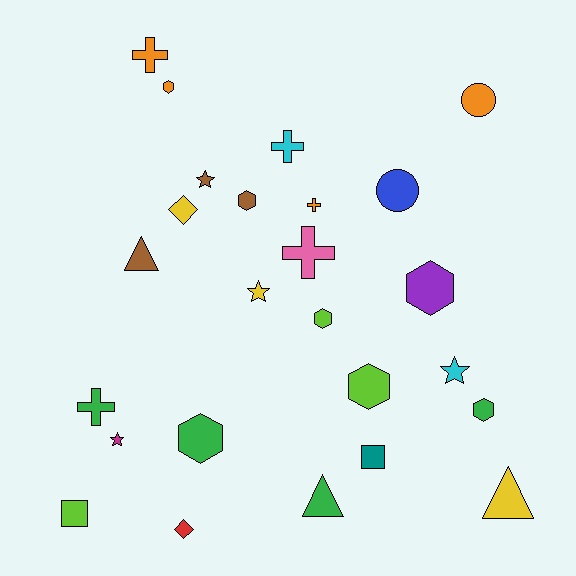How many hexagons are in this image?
There are 7 hexagons.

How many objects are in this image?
There are 25 objects.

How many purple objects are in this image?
There is 1 purple object.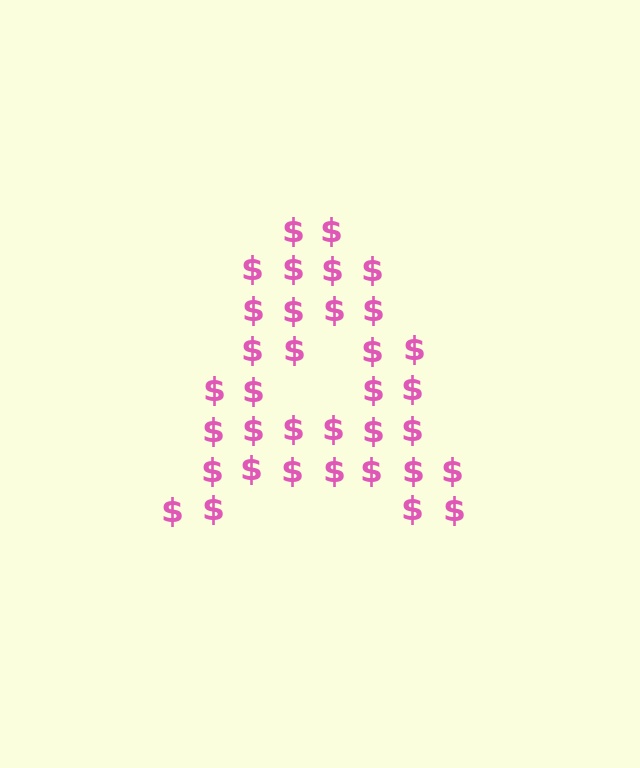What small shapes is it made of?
It is made of small dollar signs.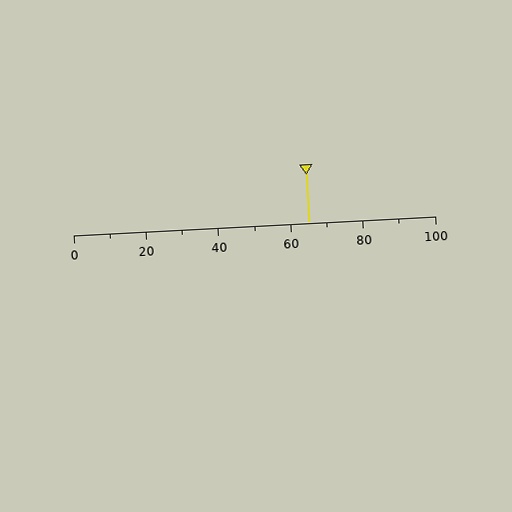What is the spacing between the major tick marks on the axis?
The major ticks are spaced 20 apart.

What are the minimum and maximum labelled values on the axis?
The axis runs from 0 to 100.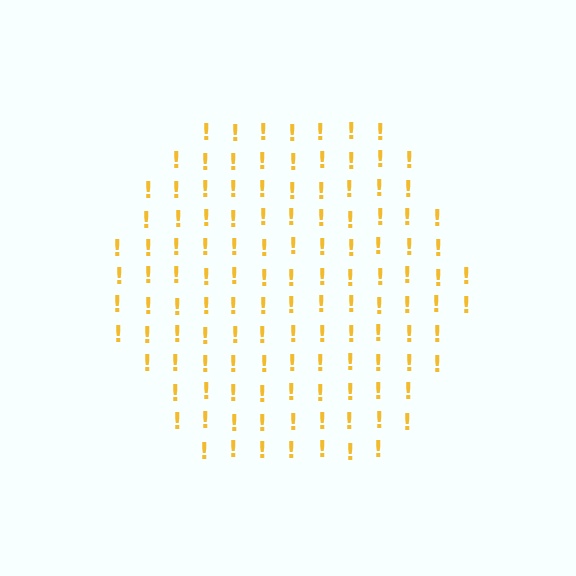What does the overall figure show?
The overall figure shows a hexagon.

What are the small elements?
The small elements are exclamation marks.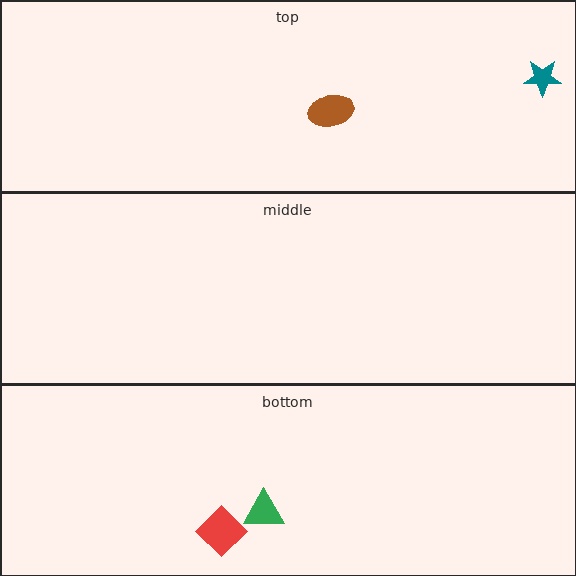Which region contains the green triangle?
The bottom region.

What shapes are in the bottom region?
The green triangle, the red diamond.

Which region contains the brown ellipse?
The top region.